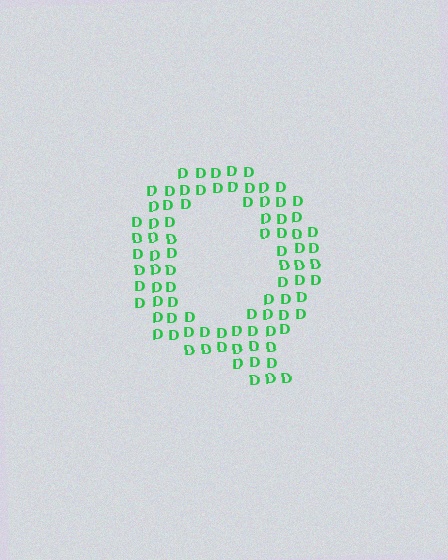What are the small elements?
The small elements are letter D's.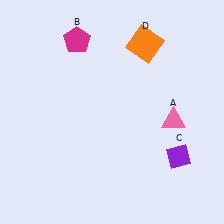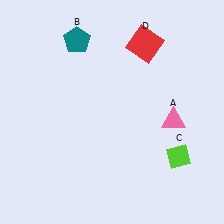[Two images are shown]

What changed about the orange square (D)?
In Image 1, D is orange. In Image 2, it changed to red.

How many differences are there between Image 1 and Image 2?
There are 3 differences between the two images.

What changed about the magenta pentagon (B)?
In Image 1, B is magenta. In Image 2, it changed to teal.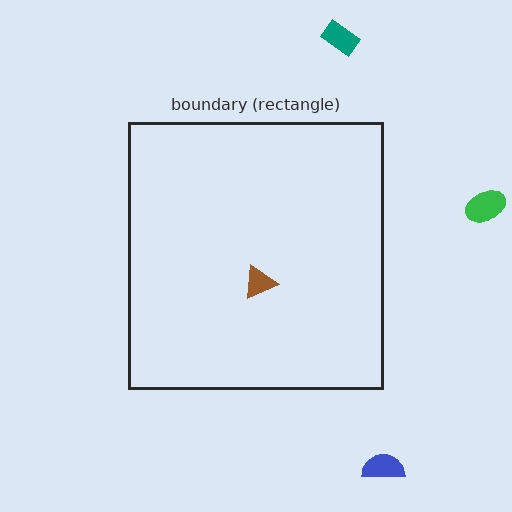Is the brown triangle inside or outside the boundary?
Inside.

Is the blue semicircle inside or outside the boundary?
Outside.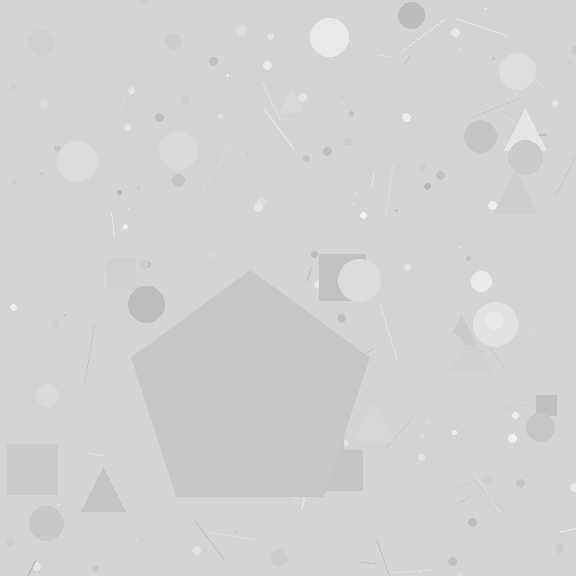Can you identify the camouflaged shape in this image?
The camouflaged shape is a pentagon.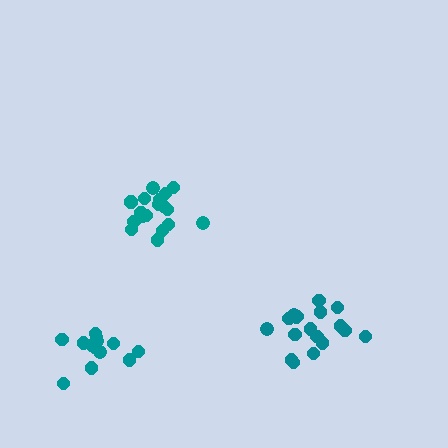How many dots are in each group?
Group 1: 19 dots, Group 2: 14 dots, Group 3: 18 dots (51 total).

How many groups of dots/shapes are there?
There are 3 groups.